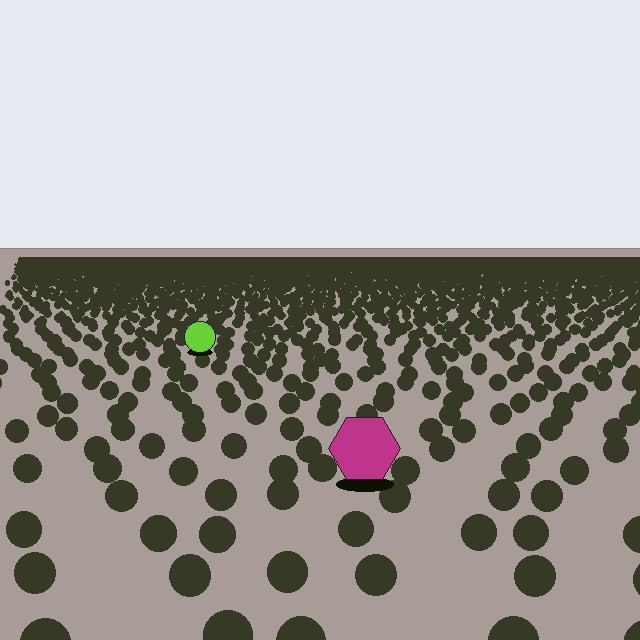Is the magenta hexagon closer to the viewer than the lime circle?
Yes. The magenta hexagon is closer — you can tell from the texture gradient: the ground texture is coarser near it.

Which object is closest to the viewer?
The magenta hexagon is closest. The texture marks near it are larger and more spread out.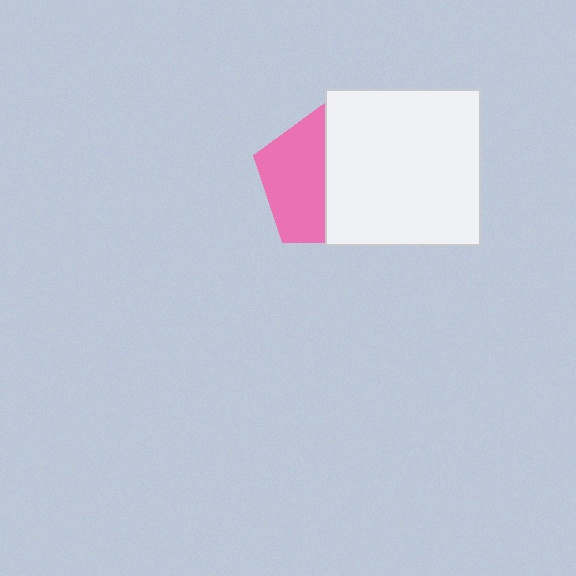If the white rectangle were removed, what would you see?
You would see the complete pink pentagon.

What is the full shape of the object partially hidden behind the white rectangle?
The partially hidden object is a pink pentagon.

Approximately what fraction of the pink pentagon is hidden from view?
Roughly 53% of the pink pentagon is hidden behind the white rectangle.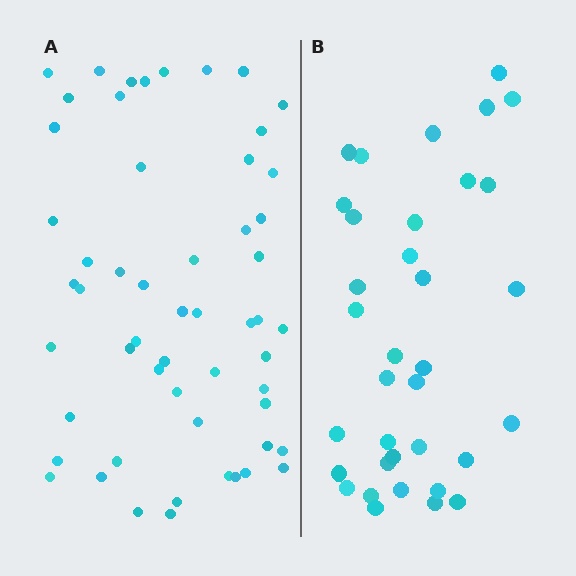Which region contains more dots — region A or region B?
Region A (the left region) has more dots.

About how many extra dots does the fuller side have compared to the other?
Region A has approximately 20 more dots than region B.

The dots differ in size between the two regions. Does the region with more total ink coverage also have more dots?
No. Region B has more total ink coverage because its dots are larger, but region A actually contains more individual dots. Total area can be misleading — the number of items is what matters here.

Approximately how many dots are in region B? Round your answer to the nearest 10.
About 40 dots. (The exact count is 35, which rounds to 40.)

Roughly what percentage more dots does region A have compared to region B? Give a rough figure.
About 55% more.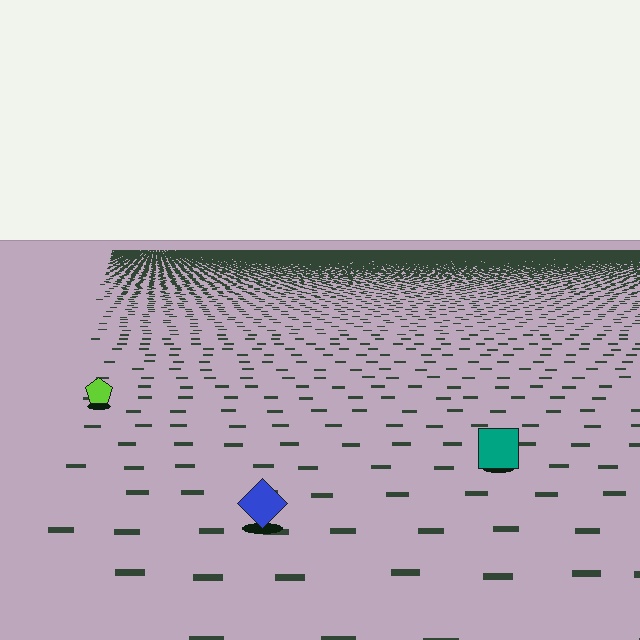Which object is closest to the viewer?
The blue diamond is closest. The texture marks near it are larger and more spread out.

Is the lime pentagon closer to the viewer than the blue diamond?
No. The blue diamond is closer — you can tell from the texture gradient: the ground texture is coarser near it.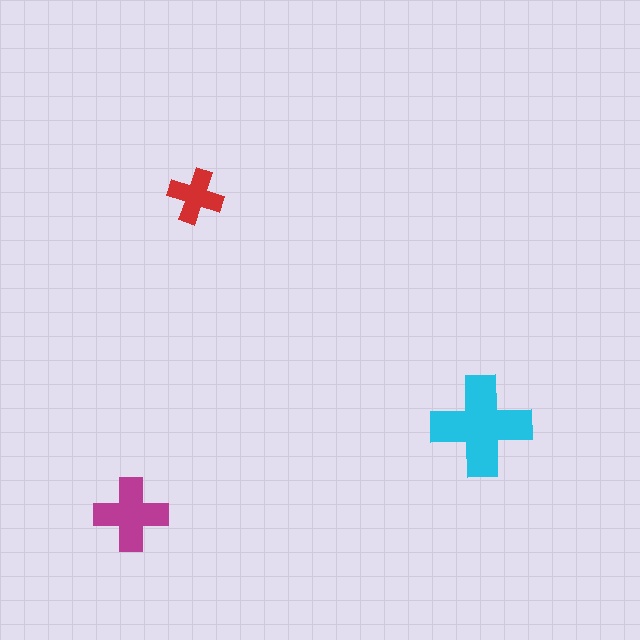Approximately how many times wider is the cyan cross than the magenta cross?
About 1.5 times wider.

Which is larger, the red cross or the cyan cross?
The cyan one.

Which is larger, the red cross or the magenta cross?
The magenta one.